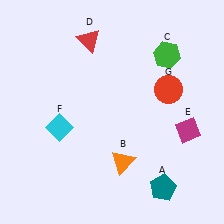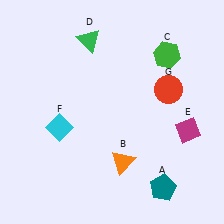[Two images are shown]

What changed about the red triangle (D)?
In Image 1, D is red. In Image 2, it changed to green.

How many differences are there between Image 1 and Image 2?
There is 1 difference between the two images.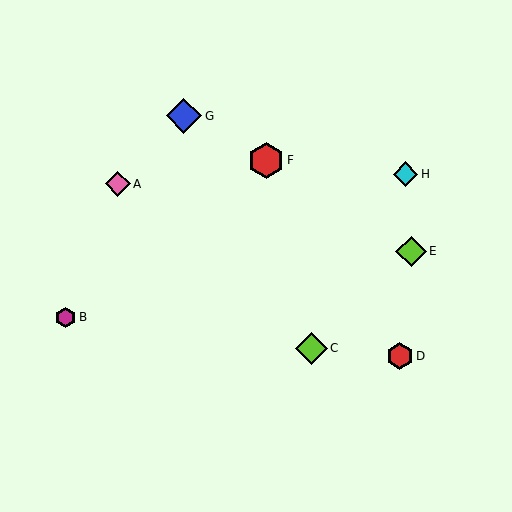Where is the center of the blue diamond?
The center of the blue diamond is at (184, 116).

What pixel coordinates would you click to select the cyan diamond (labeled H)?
Click at (405, 174) to select the cyan diamond H.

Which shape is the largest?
The blue diamond (labeled G) is the largest.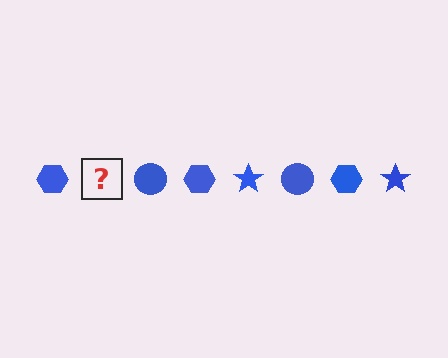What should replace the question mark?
The question mark should be replaced with a blue star.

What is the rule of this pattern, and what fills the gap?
The rule is that the pattern cycles through hexagon, star, circle shapes in blue. The gap should be filled with a blue star.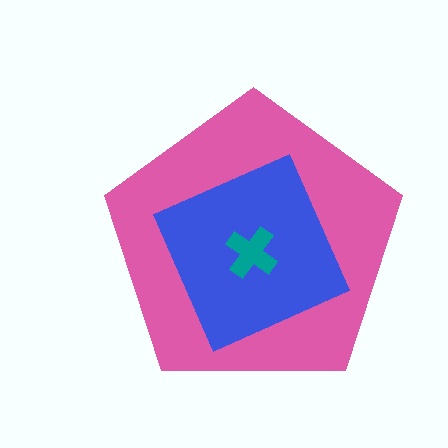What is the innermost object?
The teal cross.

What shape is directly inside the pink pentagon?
The blue diamond.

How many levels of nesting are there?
3.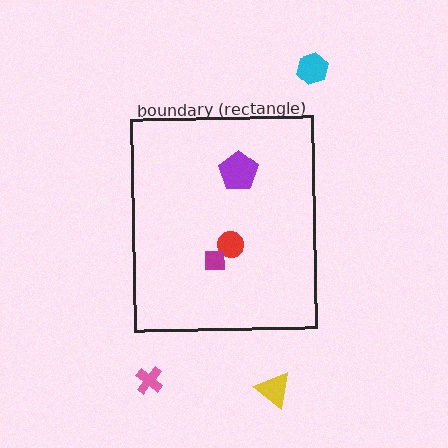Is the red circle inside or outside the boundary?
Inside.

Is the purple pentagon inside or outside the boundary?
Inside.